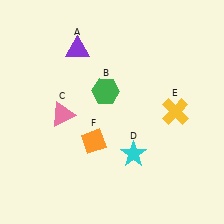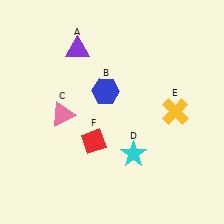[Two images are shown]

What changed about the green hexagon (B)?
In Image 1, B is green. In Image 2, it changed to blue.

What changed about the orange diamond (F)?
In Image 1, F is orange. In Image 2, it changed to red.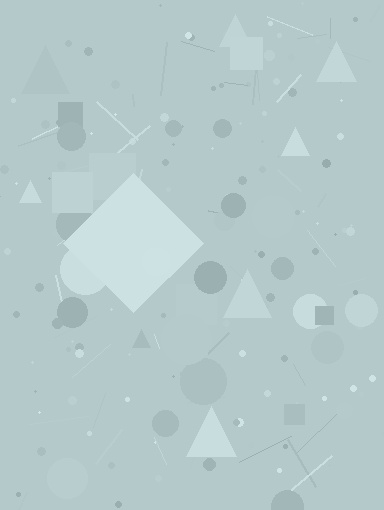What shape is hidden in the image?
A diamond is hidden in the image.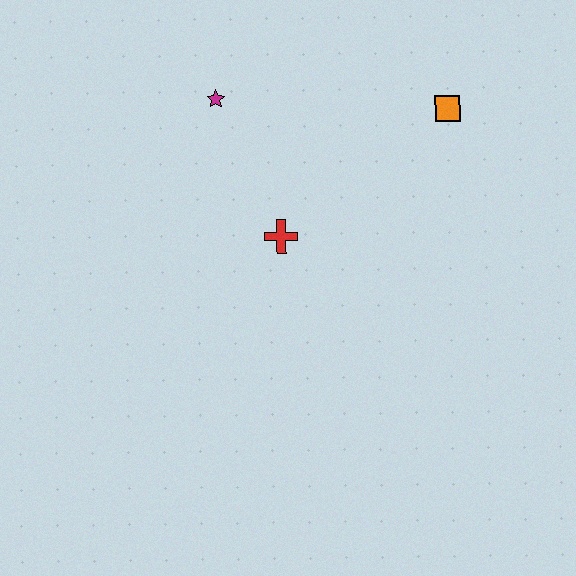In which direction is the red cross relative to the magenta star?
The red cross is below the magenta star.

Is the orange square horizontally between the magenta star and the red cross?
No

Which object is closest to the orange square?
The red cross is closest to the orange square.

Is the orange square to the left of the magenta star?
No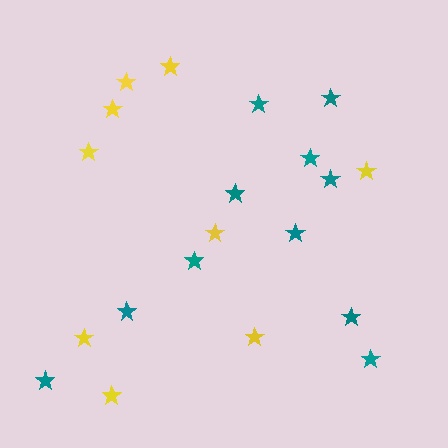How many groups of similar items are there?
There are 2 groups: one group of yellow stars (9) and one group of teal stars (11).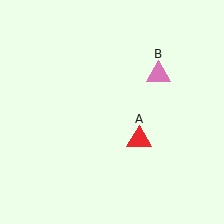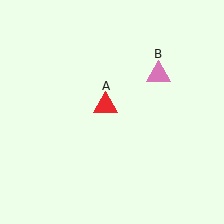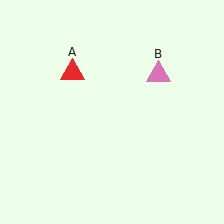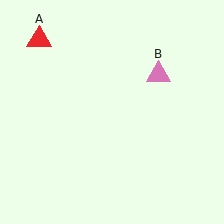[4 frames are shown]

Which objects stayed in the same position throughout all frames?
Pink triangle (object B) remained stationary.